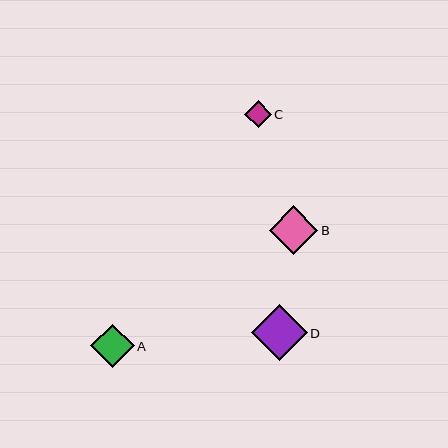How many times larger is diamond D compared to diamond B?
Diamond D is approximately 1.1 times the size of diamond B.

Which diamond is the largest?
Diamond D is the largest with a size of approximately 55 pixels.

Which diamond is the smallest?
Diamond C is the smallest with a size of approximately 26 pixels.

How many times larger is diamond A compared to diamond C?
Diamond A is approximately 1.7 times the size of diamond C.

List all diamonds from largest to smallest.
From largest to smallest: D, B, A, C.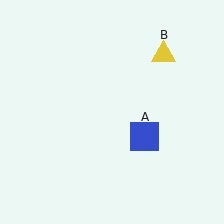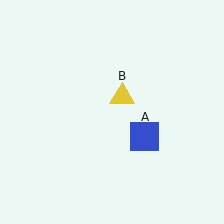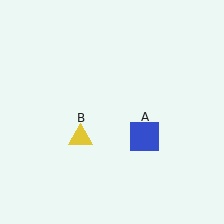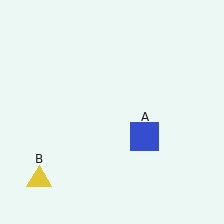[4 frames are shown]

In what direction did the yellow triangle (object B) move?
The yellow triangle (object B) moved down and to the left.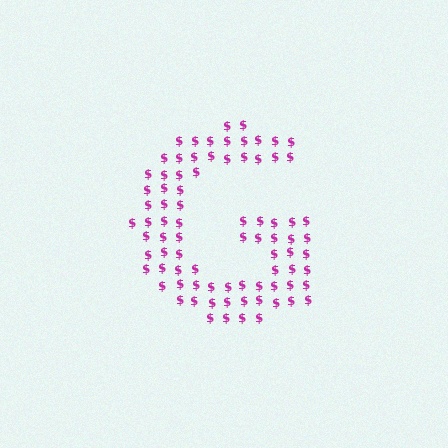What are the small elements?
The small elements are dollar signs.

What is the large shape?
The large shape is the letter G.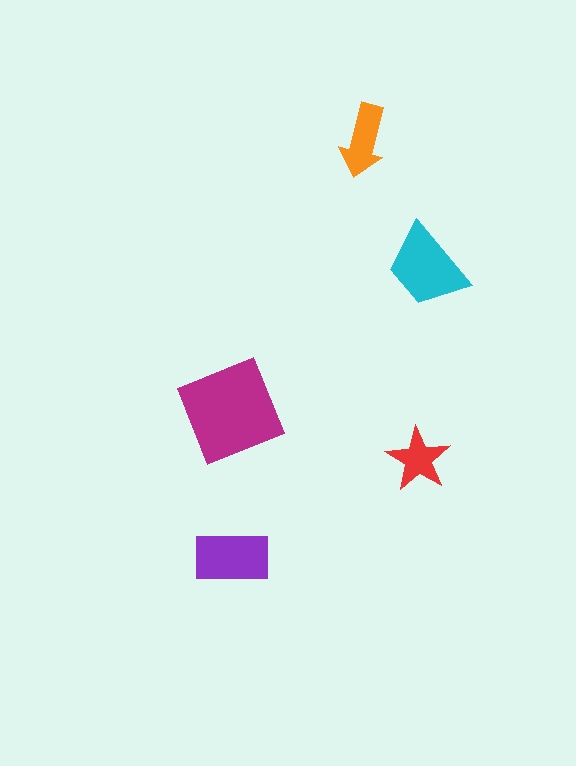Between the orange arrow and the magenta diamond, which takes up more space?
The magenta diamond.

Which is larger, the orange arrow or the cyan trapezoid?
The cyan trapezoid.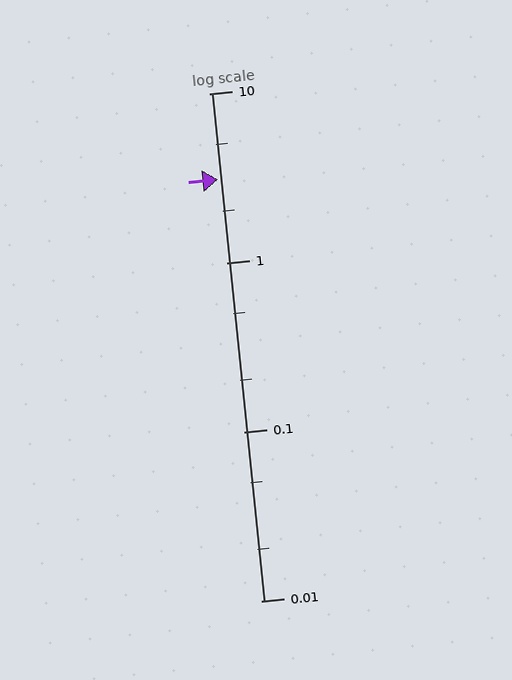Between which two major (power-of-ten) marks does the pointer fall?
The pointer is between 1 and 10.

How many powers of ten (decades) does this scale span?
The scale spans 3 decades, from 0.01 to 10.